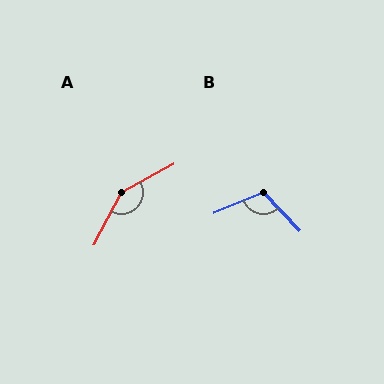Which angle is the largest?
A, at approximately 146 degrees.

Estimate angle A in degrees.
Approximately 146 degrees.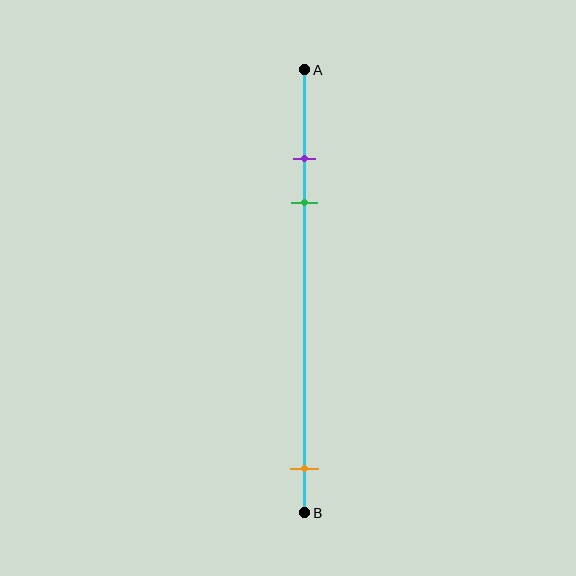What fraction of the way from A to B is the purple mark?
The purple mark is approximately 20% (0.2) of the way from A to B.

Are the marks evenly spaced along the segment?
No, the marks are not evenly spaced.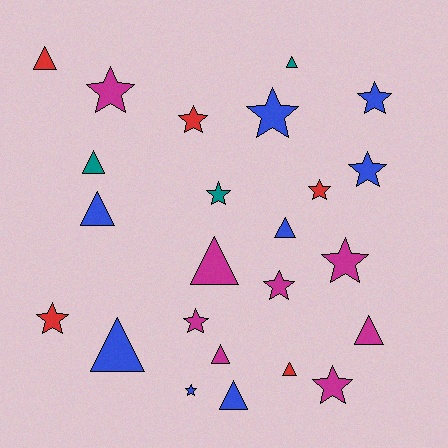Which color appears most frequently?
Blue, with 8 objects.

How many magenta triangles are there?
There are 3 magenta triangles.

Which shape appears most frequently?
Star, with 13 objects.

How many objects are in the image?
There are 24 objects.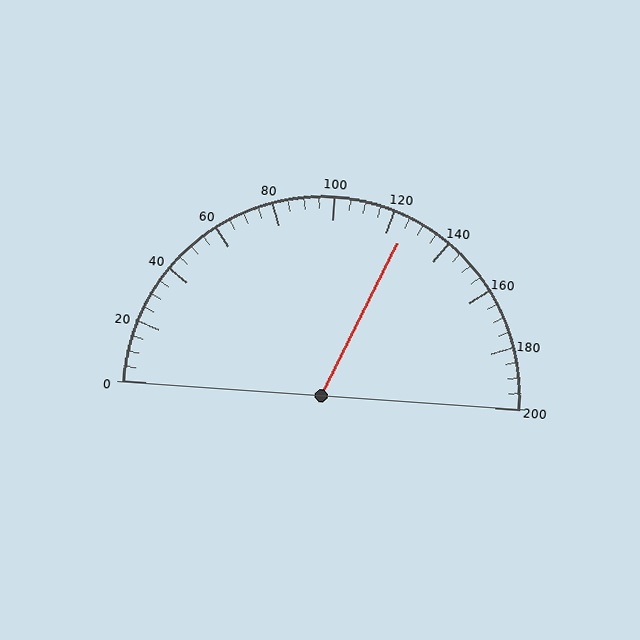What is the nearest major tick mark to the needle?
The nearest major tick mark is 120.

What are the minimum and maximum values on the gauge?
The gauge ranges from 0 to 200.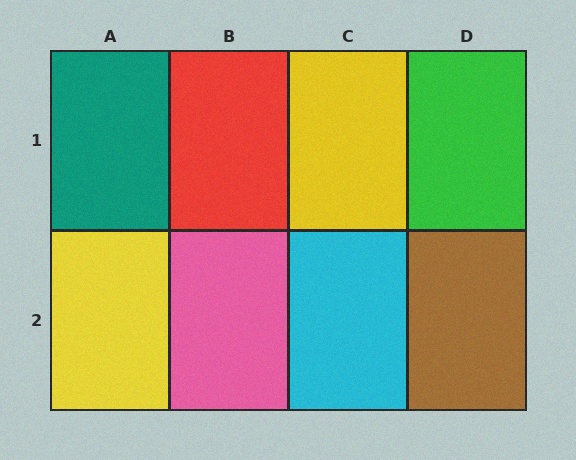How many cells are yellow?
2 cells are yellow.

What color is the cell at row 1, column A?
Teal.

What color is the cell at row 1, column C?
Yellow.